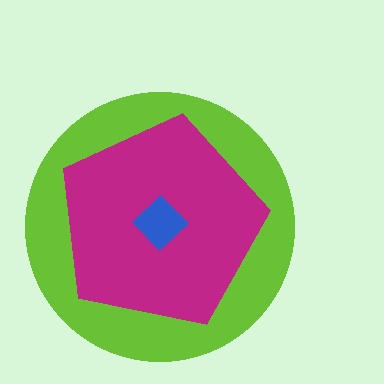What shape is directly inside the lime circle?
The magenta pentagon.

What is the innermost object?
The blue diamond.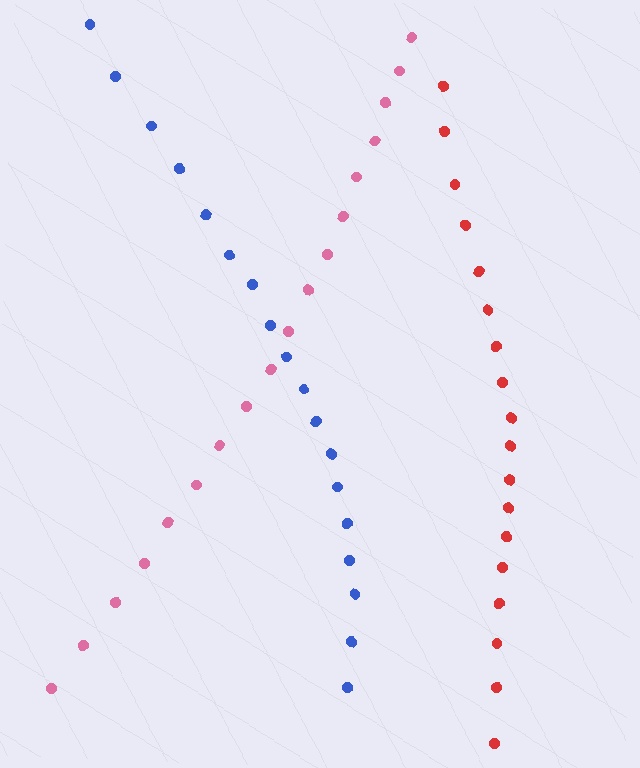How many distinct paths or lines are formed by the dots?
There are 3 distinct paths.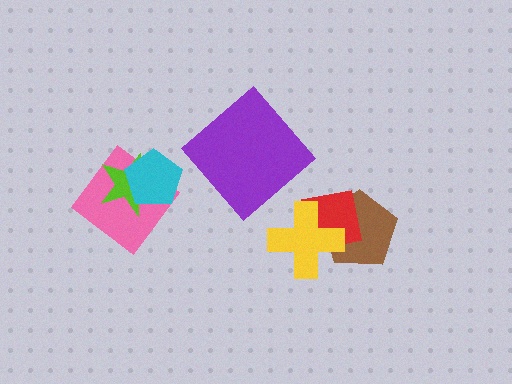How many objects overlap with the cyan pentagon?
2 objects overlap with the cyan pentagon.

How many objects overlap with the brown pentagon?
2 objects overlap with the brown pentagon.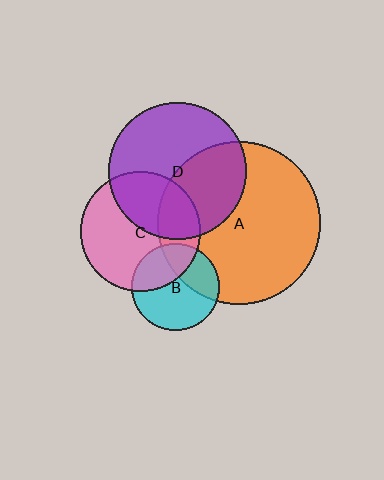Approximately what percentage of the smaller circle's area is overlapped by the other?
Approximately 40%.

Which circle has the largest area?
Circle A (orange).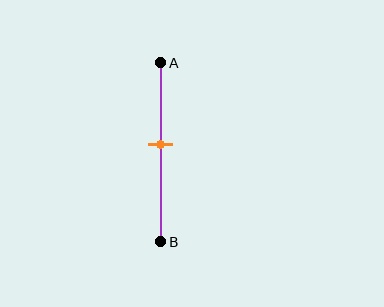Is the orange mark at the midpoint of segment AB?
No, the mark is at about 45% from A, not at the 50% midpoint.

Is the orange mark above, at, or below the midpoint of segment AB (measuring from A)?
The orange mark is above the midpoint of segment AB.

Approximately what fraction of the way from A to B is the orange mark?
The orange mark is approximately 45% of the way from A to B.